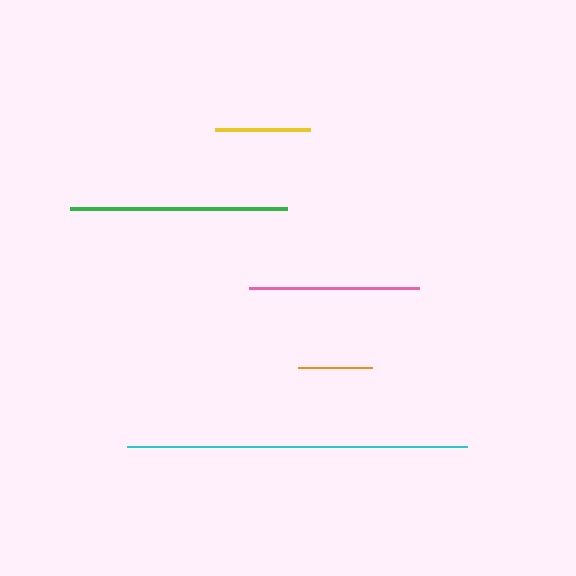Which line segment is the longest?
The cyan line is the longest at approximately 341 pixels.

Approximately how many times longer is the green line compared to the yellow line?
The green line is approximately 2.3 times the length of the yellow line.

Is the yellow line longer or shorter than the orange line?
The yellow line is longer than the orange line.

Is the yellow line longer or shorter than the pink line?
The pink line is longer than the yellow line.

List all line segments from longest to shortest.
From longest to shortest: cyan, green, pink, yellow, orange.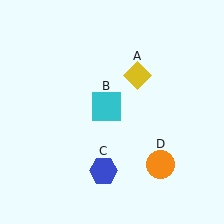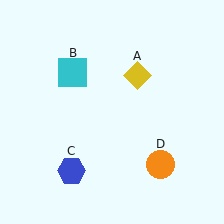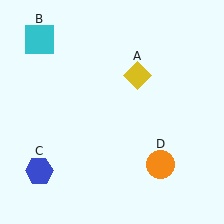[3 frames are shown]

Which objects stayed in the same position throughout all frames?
Yellow diamond (object A) and orange circle (object D) remained stationary.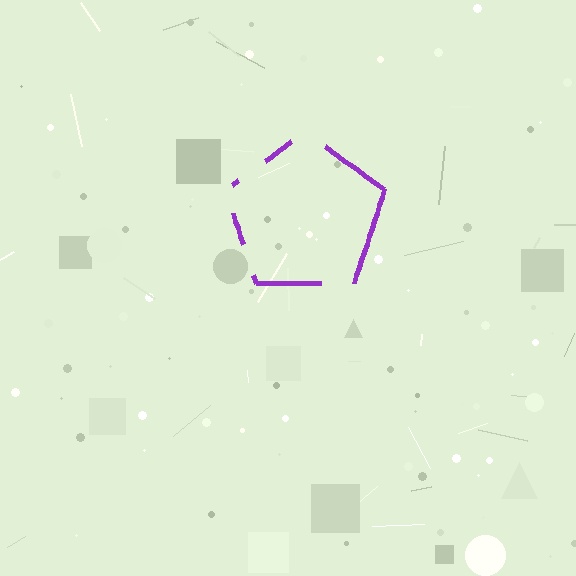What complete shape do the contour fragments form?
The contour fragments form a pentagon.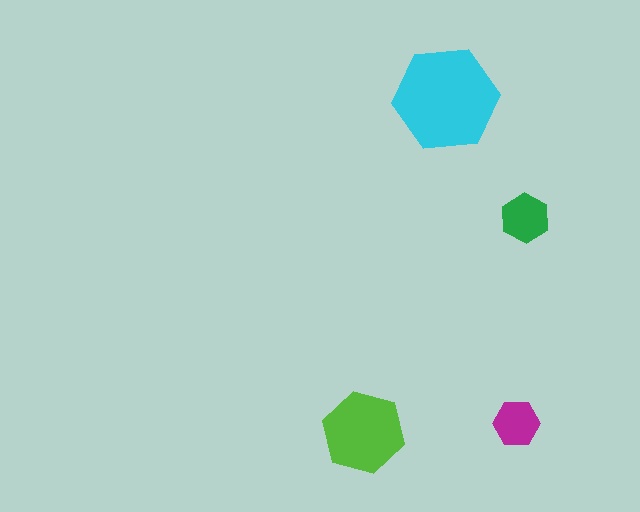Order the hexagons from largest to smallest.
the cyan one, the lime one, the green one, the magenta one.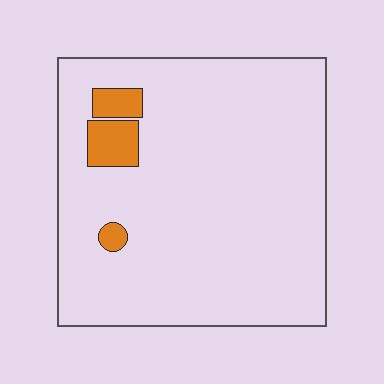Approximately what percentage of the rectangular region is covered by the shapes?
Approximately 5%.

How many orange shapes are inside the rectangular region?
3.